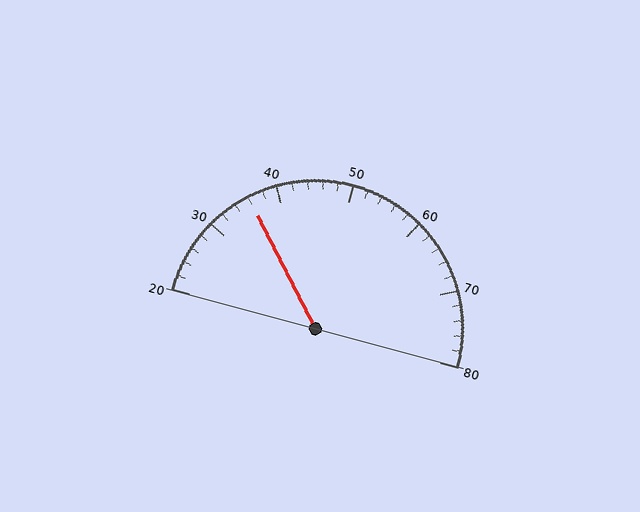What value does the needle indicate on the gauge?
The needle indicates approximately 36.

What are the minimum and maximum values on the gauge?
The gauge ranges from 20 to 80.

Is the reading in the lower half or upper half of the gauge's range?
The reading is in the lower half of the range (20 to 80).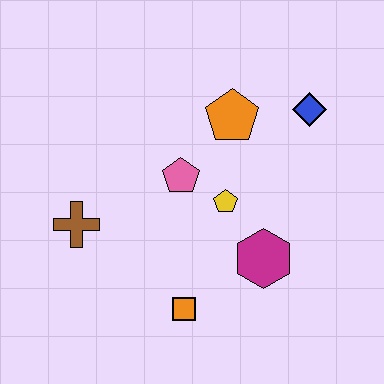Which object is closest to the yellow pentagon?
The pink pentagon is closest to the yellow pentagon.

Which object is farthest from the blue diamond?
The brown cross is farthest from the blue diamond.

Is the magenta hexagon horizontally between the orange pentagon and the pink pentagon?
No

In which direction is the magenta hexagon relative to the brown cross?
The magenta hexagon is to the right of the brown cross.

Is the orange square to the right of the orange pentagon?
No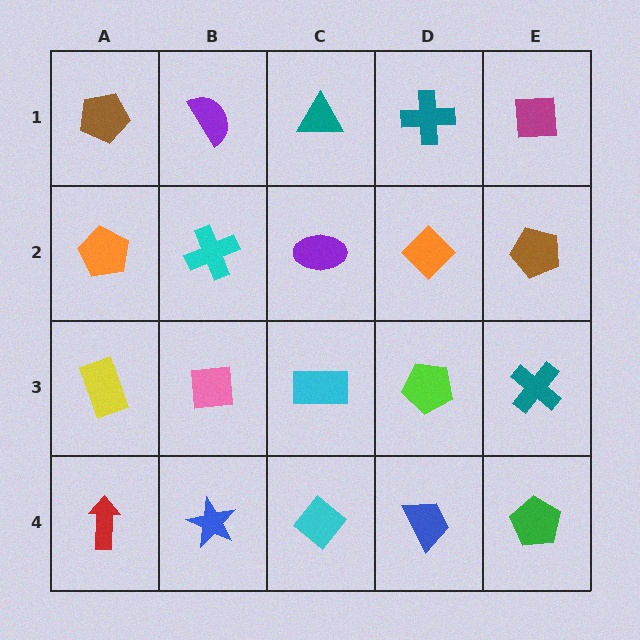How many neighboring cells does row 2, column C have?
4.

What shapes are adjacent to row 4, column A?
A yellow rectangle (row 3, column A), a blue star (row 4, column B).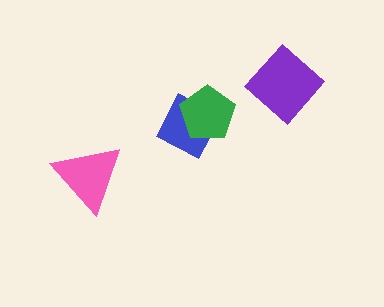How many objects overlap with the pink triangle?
0 objects overlap with the pink triangle.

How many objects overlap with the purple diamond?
0 objects overlap with the purple diamond.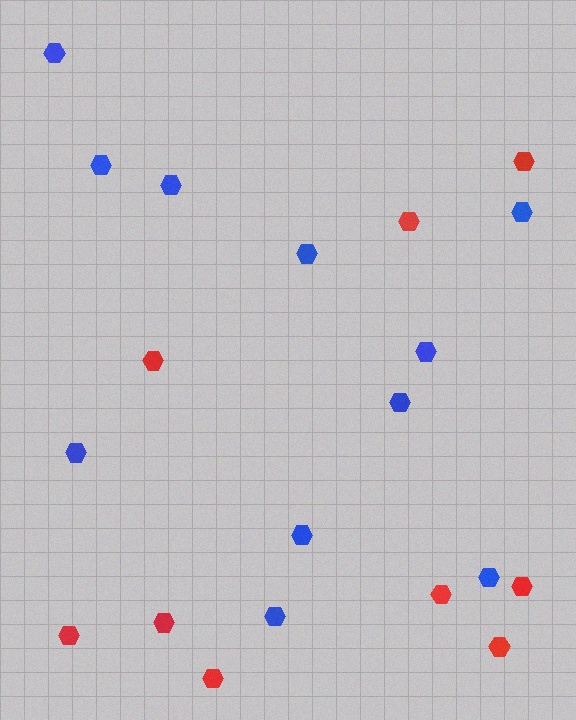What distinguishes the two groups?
There are 2 groups: one group of blue hexagons (11) and one group of red hexagons (9).